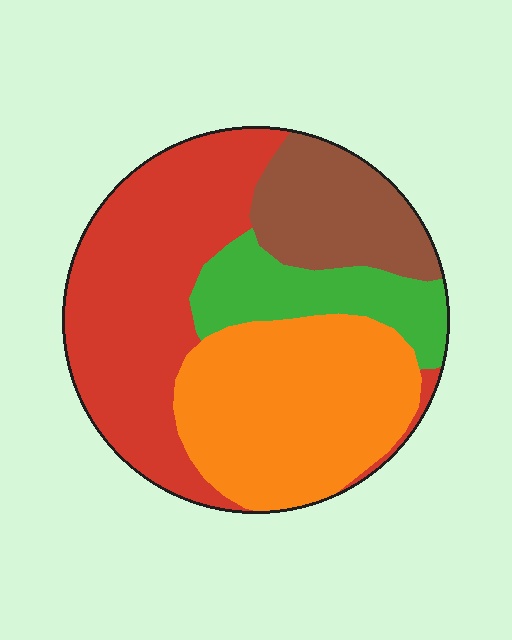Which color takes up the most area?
Red, at roughly 40%.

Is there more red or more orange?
Red.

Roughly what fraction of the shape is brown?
Brown takes up about one sixth (1/6) of the shape.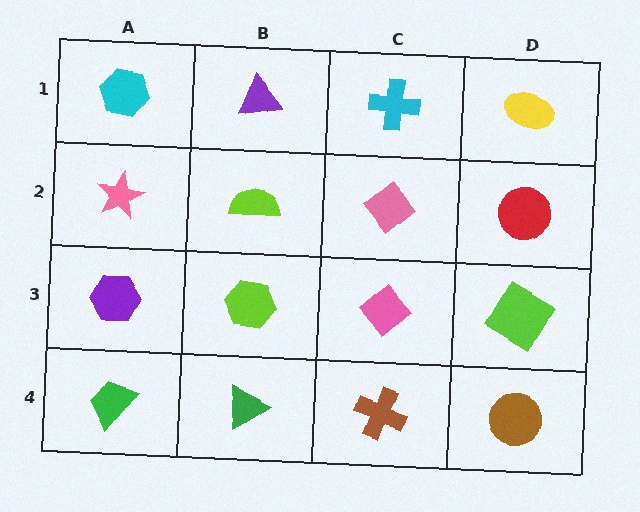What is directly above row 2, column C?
A cyan cross.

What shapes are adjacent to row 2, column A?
A cyan hexagon (row 1, column A), a purple hexagon (row 3, column A), a lime semicircle (row 2, column B).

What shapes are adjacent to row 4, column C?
A pink diamond (row 3, column C), a green triangle (row 4, column B), a brown circle (row 4, column D).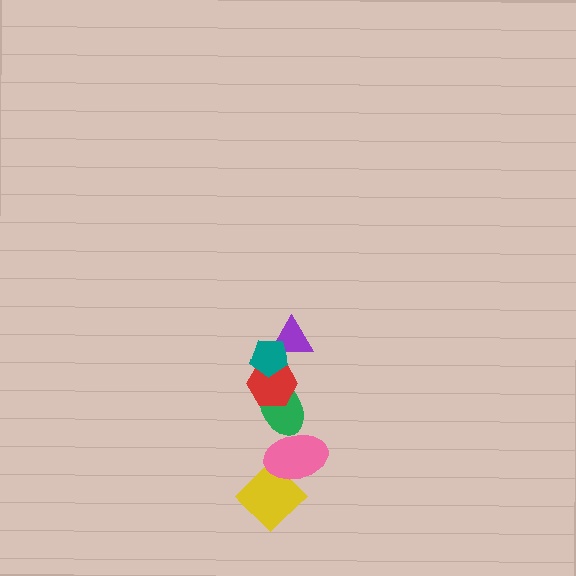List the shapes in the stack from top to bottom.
From top to bottom: the teal pentagon, the purple triangle, the red hexagon, the green ellipse, the pink ellipse, the yellow diamond.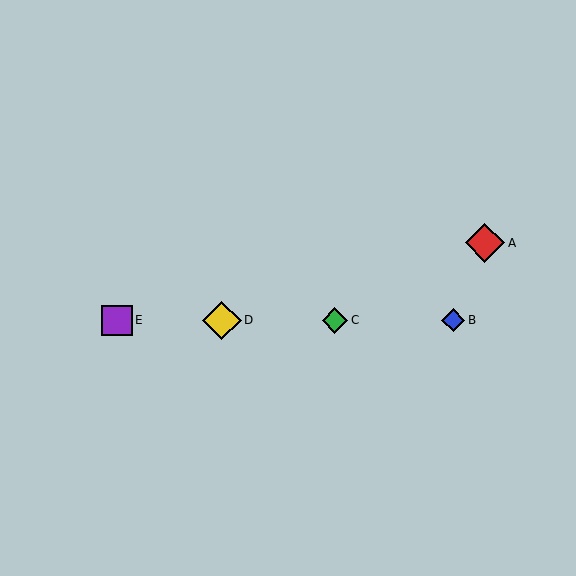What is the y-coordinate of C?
Object C is at y≈320.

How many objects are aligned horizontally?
4 objects (B, C, D, E) are aligned horizontally.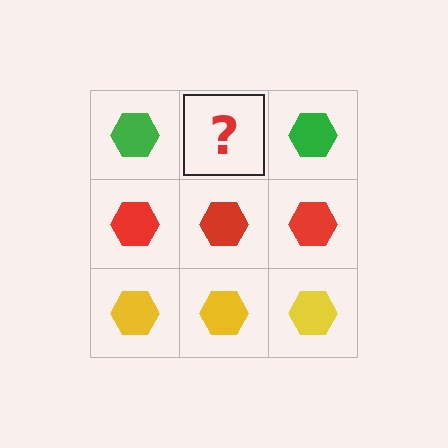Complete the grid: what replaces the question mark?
The question mark should be replaced with a green hexagon.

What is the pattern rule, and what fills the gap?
The rule is that each row has a consistent color. The gap should be filled with a green hexagon.